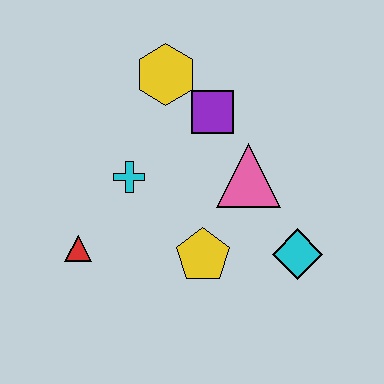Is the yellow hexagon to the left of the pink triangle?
Yes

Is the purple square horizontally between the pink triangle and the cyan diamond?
No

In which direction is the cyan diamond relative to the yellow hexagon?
The cyan diamond is below the yellow hexagon.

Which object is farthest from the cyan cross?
The cyan diamond is farthest from the cyan cross.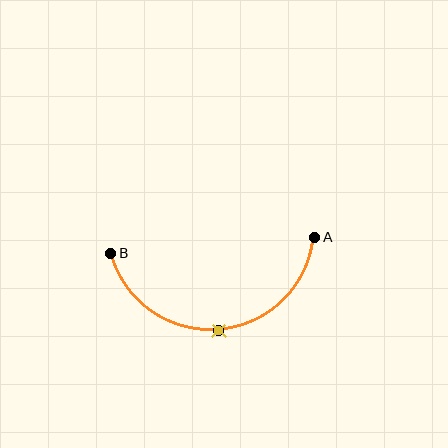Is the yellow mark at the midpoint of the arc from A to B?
Yes. The yellow mark lies on the arc at equal arc-length from both A and B — it is the arc midpoint.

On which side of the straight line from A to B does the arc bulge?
The arc bulges below the straight line connecting A and B.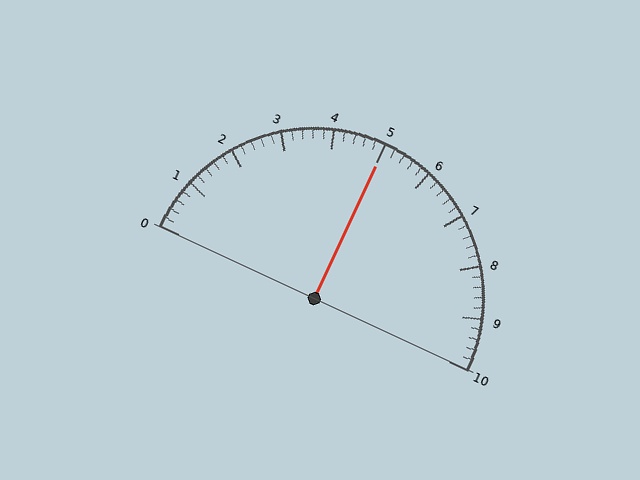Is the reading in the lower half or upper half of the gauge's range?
The reading is in the upper half of the range (0 to 10).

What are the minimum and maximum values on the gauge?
The gauge ranges from 0 to 10.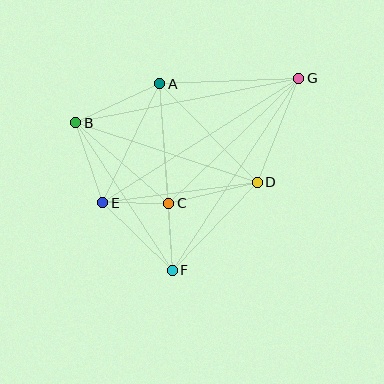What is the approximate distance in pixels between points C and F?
The distance between C and F is approximately 67 pixels.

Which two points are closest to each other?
Points C and E are closest to each other.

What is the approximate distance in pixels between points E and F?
The distance between E and F is approximately 97 pixels.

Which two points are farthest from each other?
Points E and G are farthest from each other.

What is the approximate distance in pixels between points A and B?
The distance between A and B is approximately 93 pixels.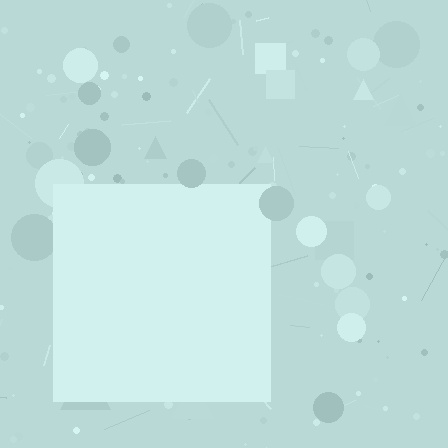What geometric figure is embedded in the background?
A square is embedded in the background.